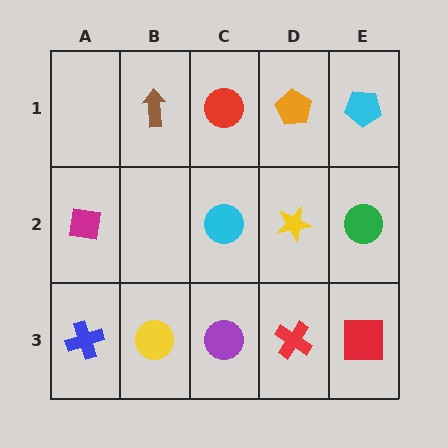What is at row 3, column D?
A red cross.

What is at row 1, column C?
A red circle.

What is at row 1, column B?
A brown arrow.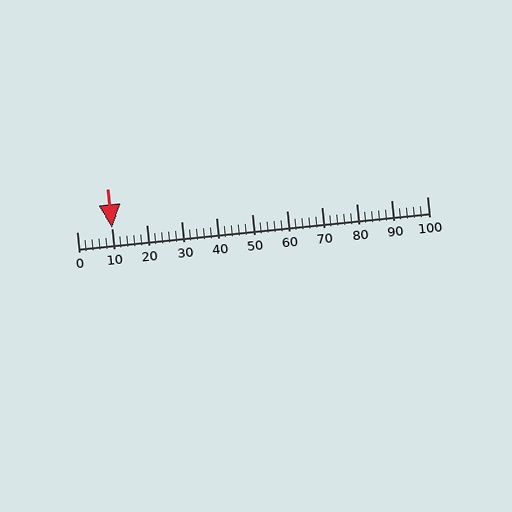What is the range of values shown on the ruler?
The ruler shows values from 0 to 100.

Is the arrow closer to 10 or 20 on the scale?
The arrow is closer to 10.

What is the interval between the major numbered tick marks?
The major tick marks are spaced 10 units apart.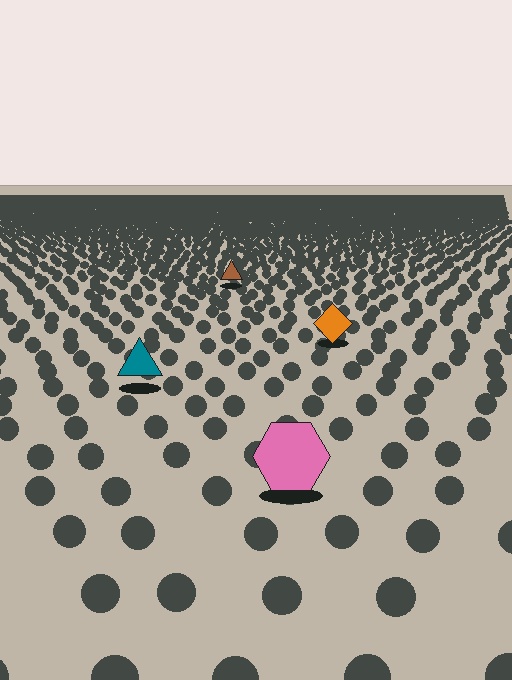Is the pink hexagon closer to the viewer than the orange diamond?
Yes. The pink hexagon is closer — you can tell from the texture gradient: the ground texture is coarser near it.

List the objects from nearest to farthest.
From nearest to farthest: the pink hexagon, the teal triangle, the orange diamond, the brown triangle.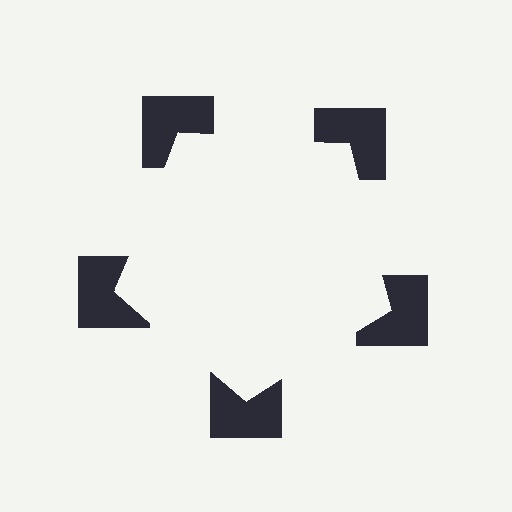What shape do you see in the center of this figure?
An illusory pentagon — its edges are inferred from the aligned wedge cuts in the notched squares, not physically drawn.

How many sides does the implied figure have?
5 sides.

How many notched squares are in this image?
There are 5 — one at each vertex of the illusory pentagon.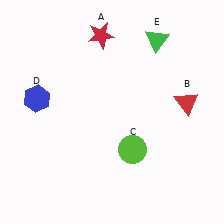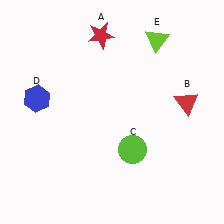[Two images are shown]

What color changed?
The triangle (E) changed from green in Image 1 to lime in Image 2.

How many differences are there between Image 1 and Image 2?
There is 1 difference between the two images.